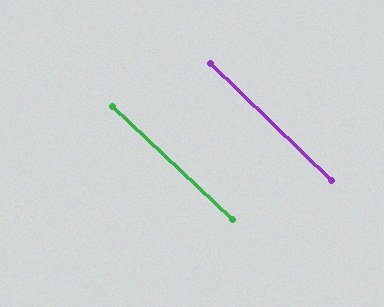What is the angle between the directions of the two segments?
Approximately 1 degree.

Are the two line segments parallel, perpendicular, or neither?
Parallel — their directions differ by only 0.9°.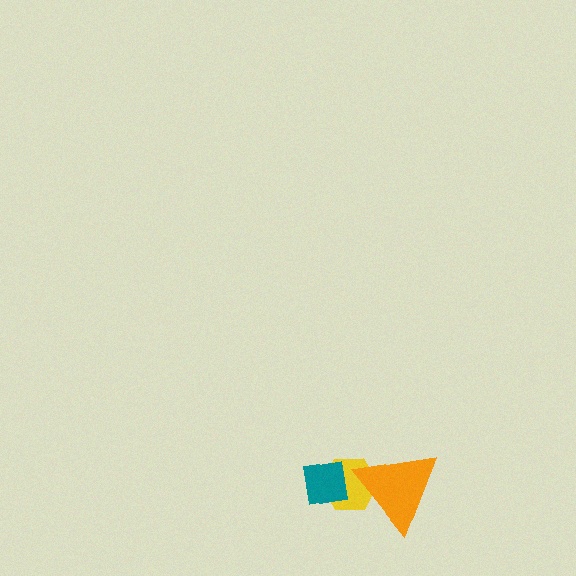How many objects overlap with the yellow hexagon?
2 objects overlap with the yellow hexagon.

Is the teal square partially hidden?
No, no other shape covers it.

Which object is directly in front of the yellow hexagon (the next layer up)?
The orange triangle is directly in front of the yellow hexagon.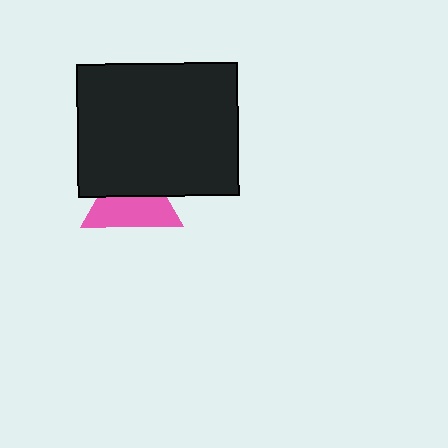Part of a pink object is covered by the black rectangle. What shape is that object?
It is a triangle.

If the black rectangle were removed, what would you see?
You would see the complete pink triangle.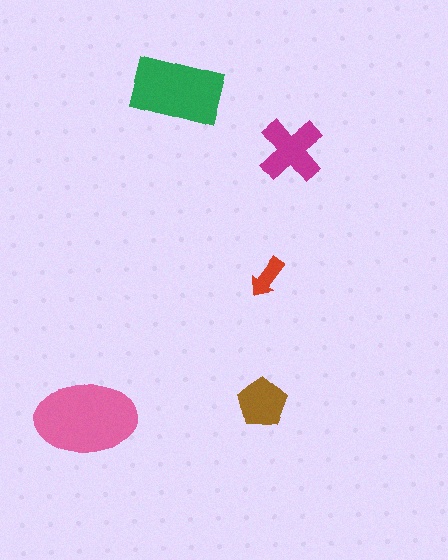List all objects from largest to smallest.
The pink ellipse, the green rectangle, the magenta cross, the brown pentagon, the red arrow.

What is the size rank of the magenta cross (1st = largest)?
3rd.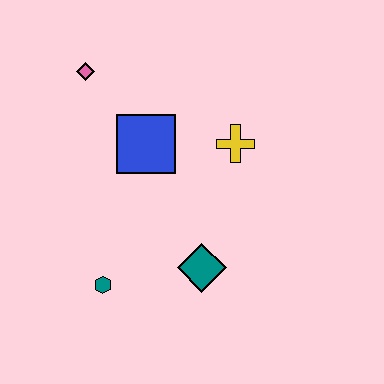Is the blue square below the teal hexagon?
No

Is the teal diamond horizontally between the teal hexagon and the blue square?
No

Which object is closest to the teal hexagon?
The teal diamond is closest to the teal hexagon.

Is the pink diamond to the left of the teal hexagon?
Yes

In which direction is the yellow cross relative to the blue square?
The yellow cross is to the right of the blue square.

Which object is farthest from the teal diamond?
The pink diamond is farthest from the teal diamond.